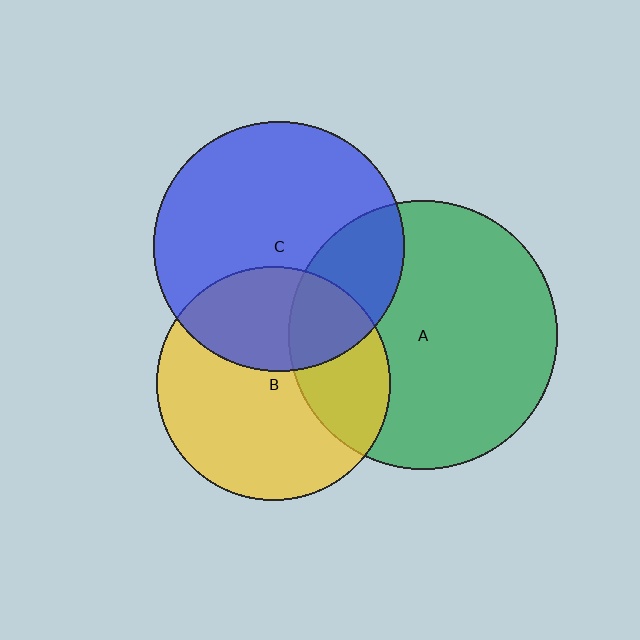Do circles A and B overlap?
Yes.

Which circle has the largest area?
Circle A (green).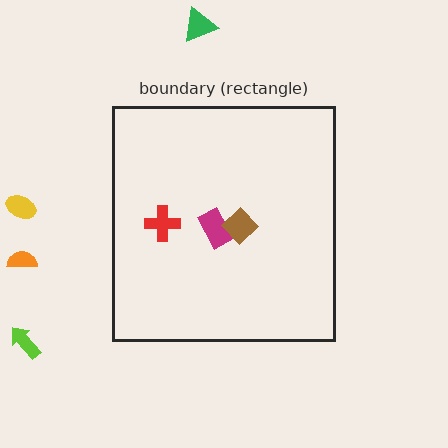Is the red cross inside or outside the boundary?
Inside.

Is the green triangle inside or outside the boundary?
Outside.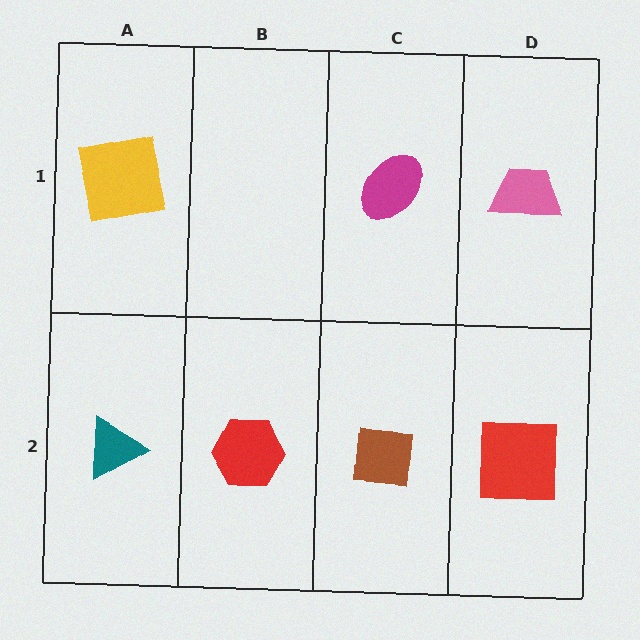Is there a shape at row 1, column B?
No, that cell is empty.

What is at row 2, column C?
A brown square.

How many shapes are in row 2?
4 shapes.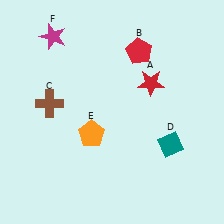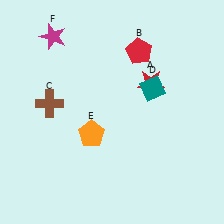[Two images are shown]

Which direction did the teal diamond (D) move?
The teal diamond (D) moved up.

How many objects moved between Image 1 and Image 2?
1 object moved between the two images.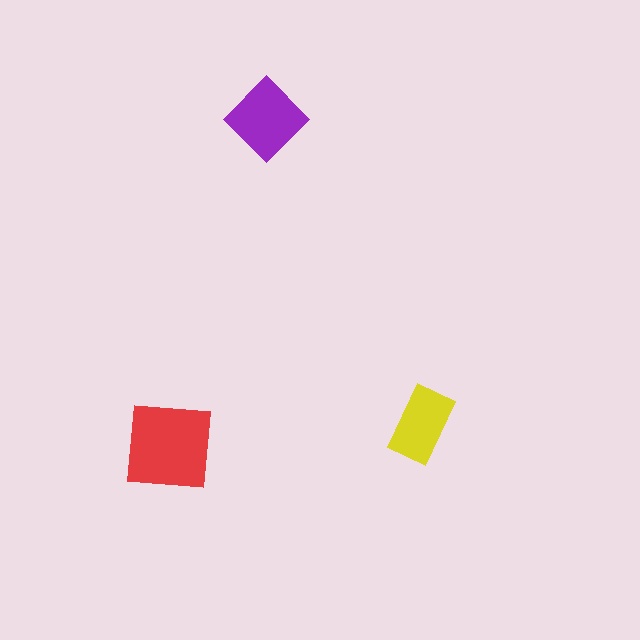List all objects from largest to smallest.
The red square, the purple diamond, the yellow rectangle.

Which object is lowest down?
The red square is bottommost.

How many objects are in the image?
There are 3 objects in the image.